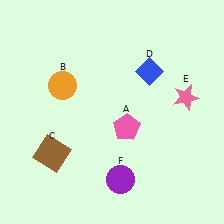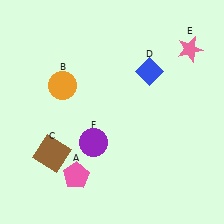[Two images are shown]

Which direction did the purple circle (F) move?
The purple circle (F) moved up.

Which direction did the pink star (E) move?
The pink star (E) moved up.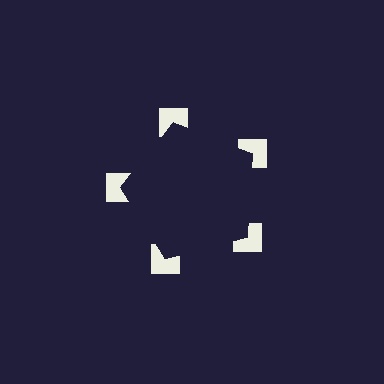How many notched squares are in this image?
There are 5 — one at each vertex of the illusory pentagon.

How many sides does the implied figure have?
5 sides.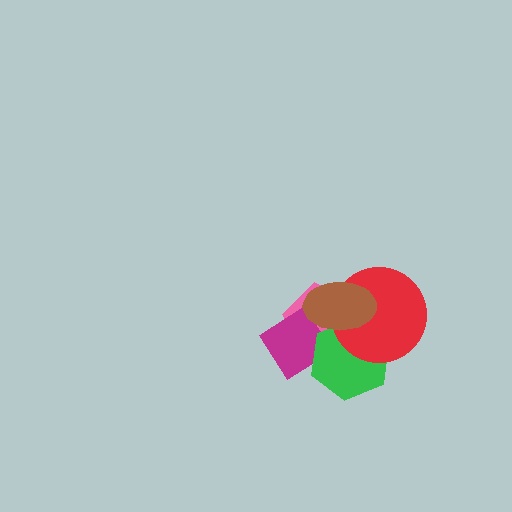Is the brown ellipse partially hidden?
No, no other shape covers it.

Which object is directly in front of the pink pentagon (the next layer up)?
The magenta diamond is directly in front of the pink pentagon.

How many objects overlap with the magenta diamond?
3 objects overlap with the magenta diamond.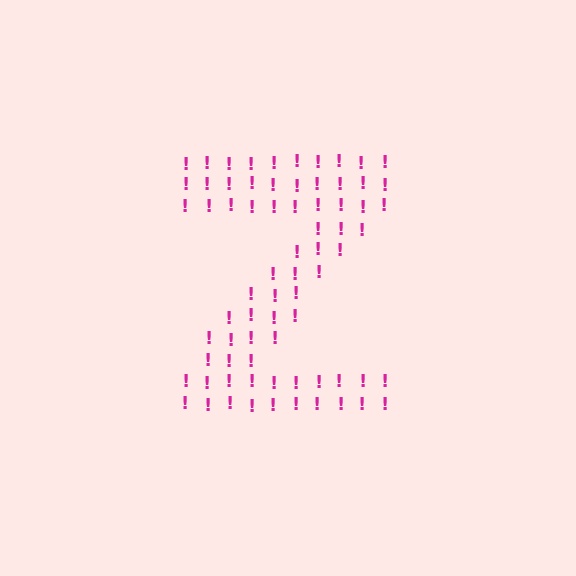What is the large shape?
The large shape is the letter Z.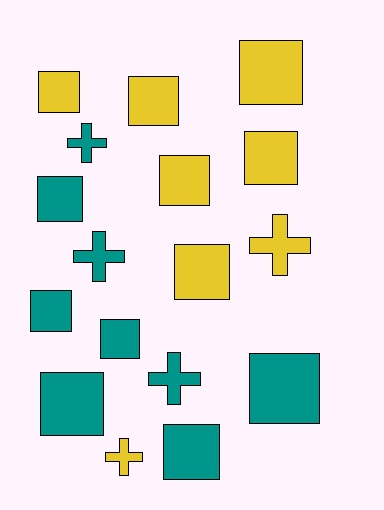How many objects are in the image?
There are 17 objects.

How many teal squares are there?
There are 6 teal squares.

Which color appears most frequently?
Teal, with 9 objects.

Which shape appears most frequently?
Square, with 12 objects.